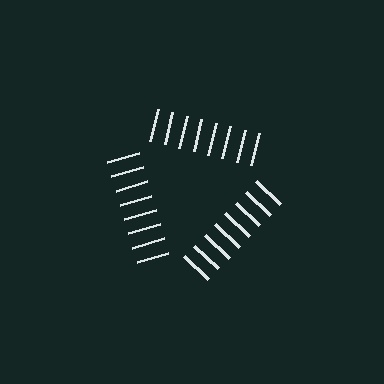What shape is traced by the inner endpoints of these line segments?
An illusory triangle — the line segments terminate on its edges but no continuous stroke is drawn.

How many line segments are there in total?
24 — 8 along each of the 3 edges.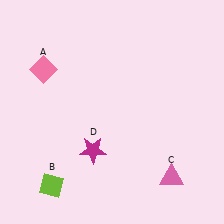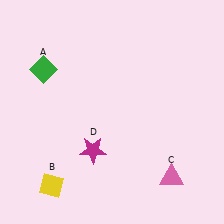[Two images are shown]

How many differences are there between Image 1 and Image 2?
There are 2 differences between the two images.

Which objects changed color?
A changed from pink to green. B changed from lime to yellow.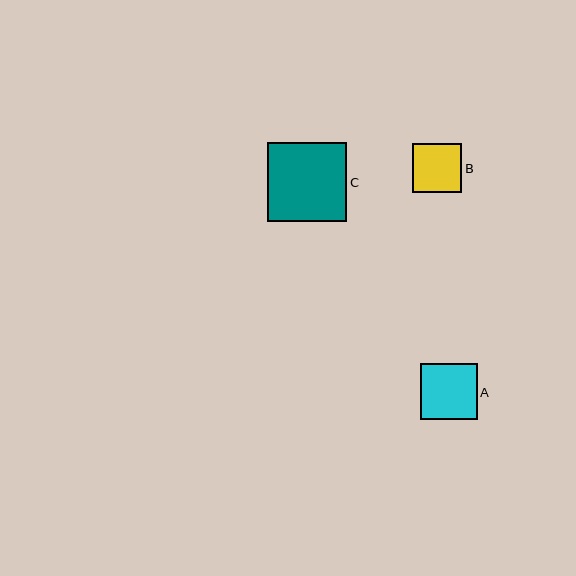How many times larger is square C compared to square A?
Square C is approximately 1.4 times the size of square A.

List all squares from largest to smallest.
From largest to smallest: C, A, B.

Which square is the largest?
Square C is the largest with a size of approximately 79 pixels.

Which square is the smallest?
Square B is the smallest with a size of approximately 49 pixels.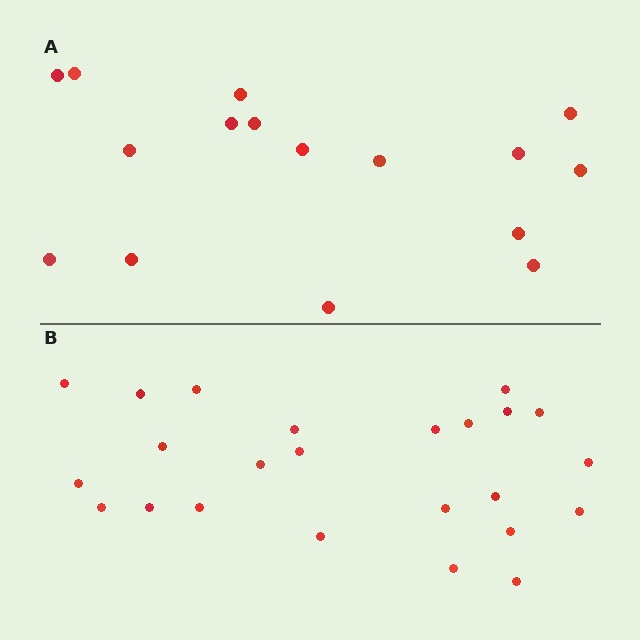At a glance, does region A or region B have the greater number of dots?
Region B (the bottom region) has more dots.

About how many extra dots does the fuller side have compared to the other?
Region B has roughly 8 or so more dots than region A.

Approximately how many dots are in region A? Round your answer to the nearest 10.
About 20 dots. (The exact count is 16, which rounds to 20.)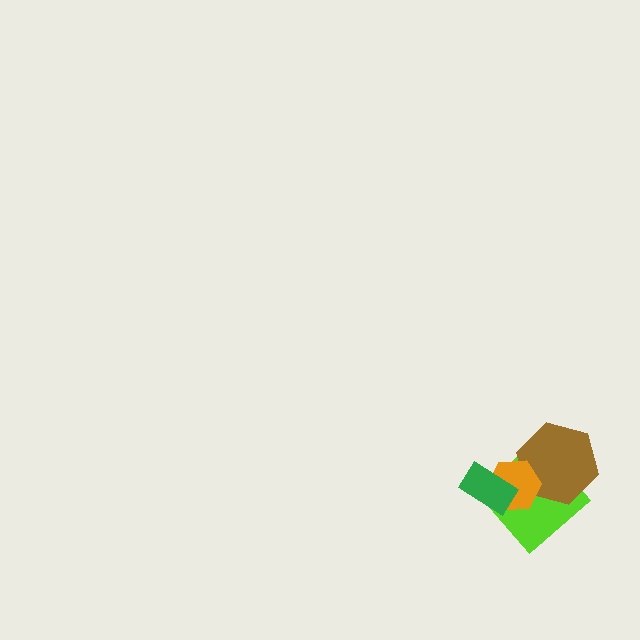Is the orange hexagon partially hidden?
Yes, it is partially covered by another shape.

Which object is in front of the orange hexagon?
The green rectangle is in front of the orange hexagon.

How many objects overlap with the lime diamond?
3 objects overlap with the lime diamond.